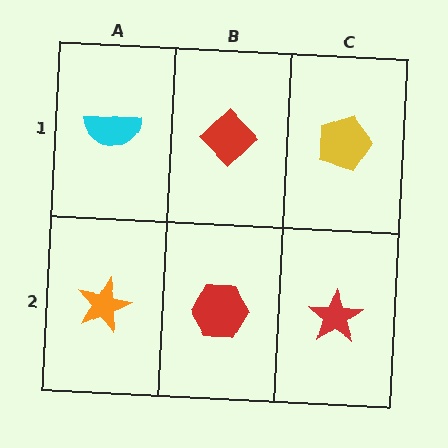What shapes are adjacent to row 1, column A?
An orange star (row 2, column A), a red diamond (row 1, column B).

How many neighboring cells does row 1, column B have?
3.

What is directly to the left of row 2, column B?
An orange star.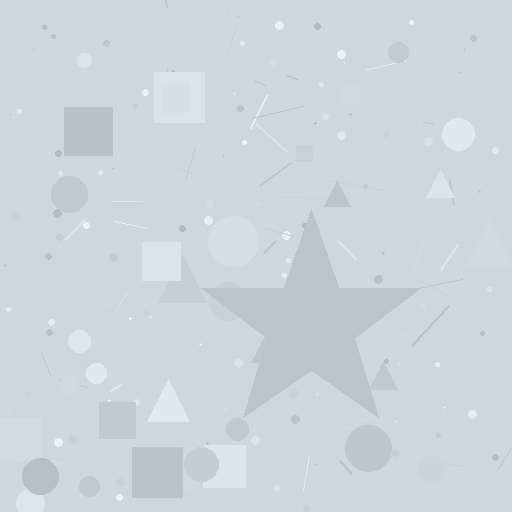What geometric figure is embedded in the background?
A star is embedded in the background.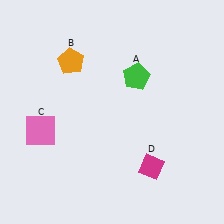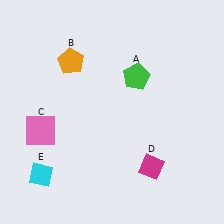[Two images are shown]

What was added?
A cyan diamond (E) was added in Image 2.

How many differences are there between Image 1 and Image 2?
There is 1 difference between the two images.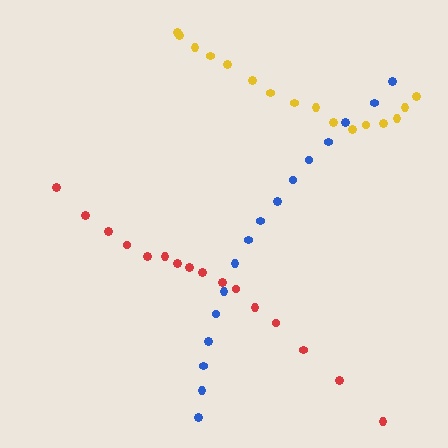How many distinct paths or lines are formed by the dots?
There are 3 distinct paths.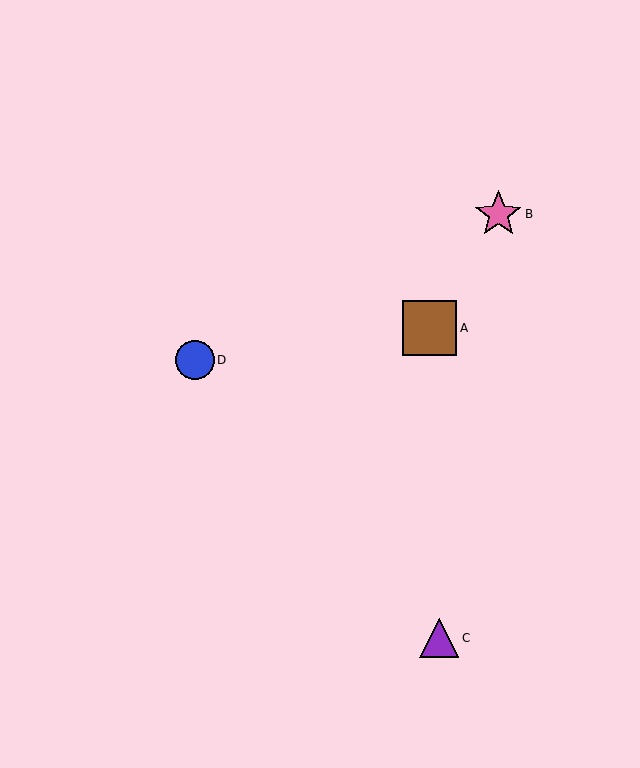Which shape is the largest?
The brown square (labeled A) is the largest.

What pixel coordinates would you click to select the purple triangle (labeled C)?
Click at (439, 638) to select the purple triangle C.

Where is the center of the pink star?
The center of the pink star is at (498, 214).